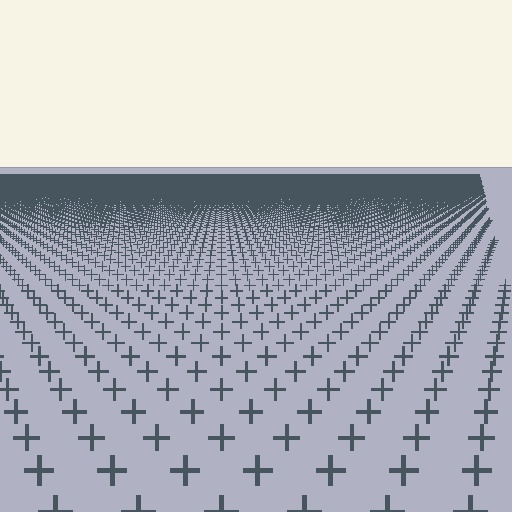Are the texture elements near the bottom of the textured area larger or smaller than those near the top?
Larger. Near the bottom, elements are closer to the viewer and appear at a bigger on-screen size.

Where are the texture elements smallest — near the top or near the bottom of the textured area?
Near the top.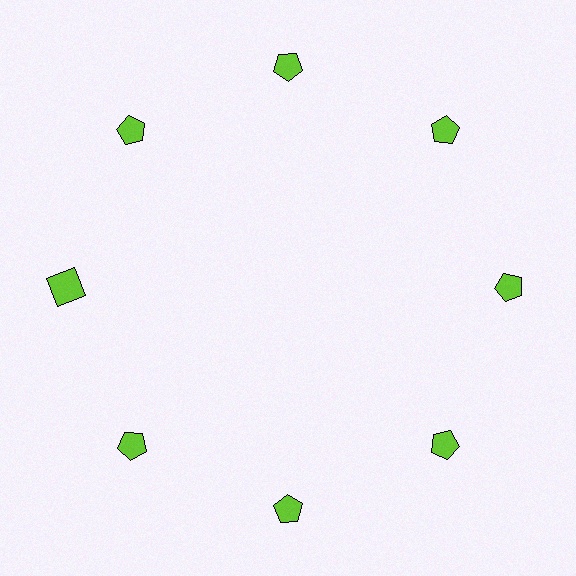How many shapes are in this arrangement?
There are 8 shapes arranged in a ring pattern.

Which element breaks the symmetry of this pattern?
The lime square at roughly the 9 o'clock position breaks the symmetry. All other shapes are lime pentagons.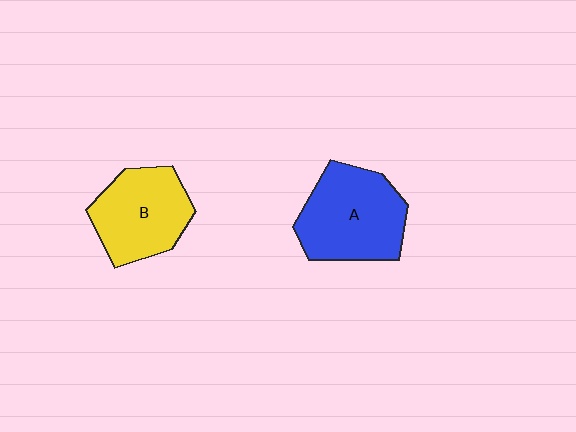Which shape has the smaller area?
Shape B (yellow).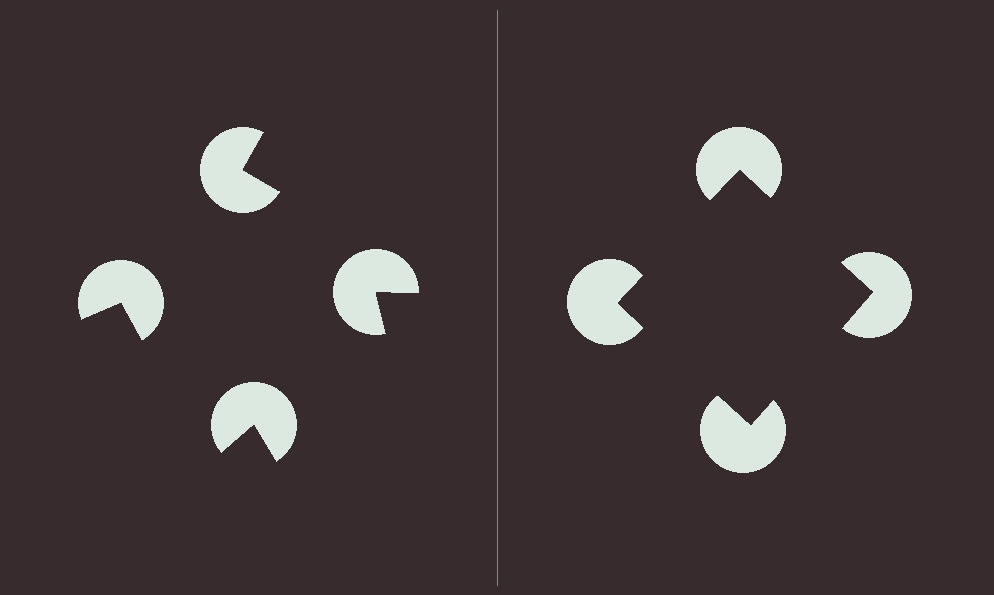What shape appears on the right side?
An illusory square.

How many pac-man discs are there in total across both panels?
8 — 4 on each side.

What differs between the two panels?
The pac-man discs are positioned identically on both sides; only the wedge orientations differ. On the right they align to a square; on the left they are misaligned.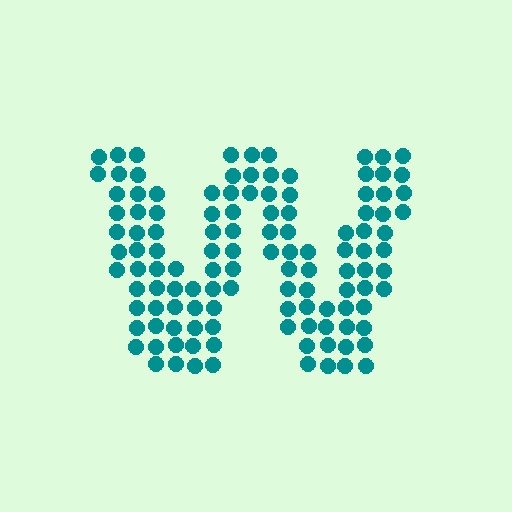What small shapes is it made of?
It is made of small circles.